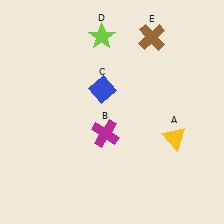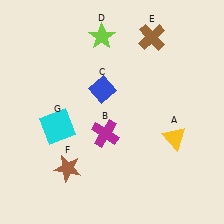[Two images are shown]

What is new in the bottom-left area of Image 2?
A cyan square (G) was added in the bottom-left area of Image 2.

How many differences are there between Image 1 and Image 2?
There are 2 differences between the two images.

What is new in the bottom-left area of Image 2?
A brown star (F) was added in the bottom-left area of Image 2.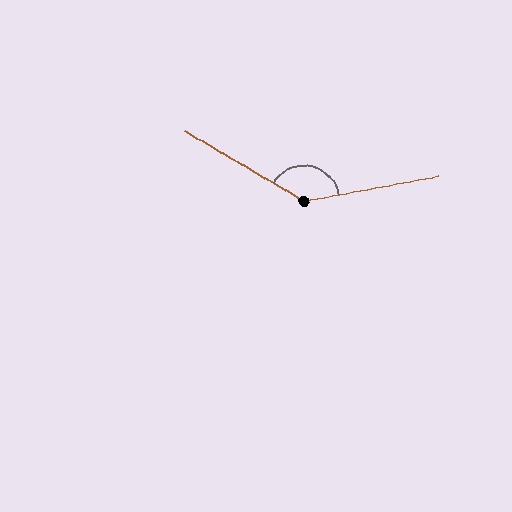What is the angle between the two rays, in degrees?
Approximately 138 degrees.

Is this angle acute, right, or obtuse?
It is obtuse.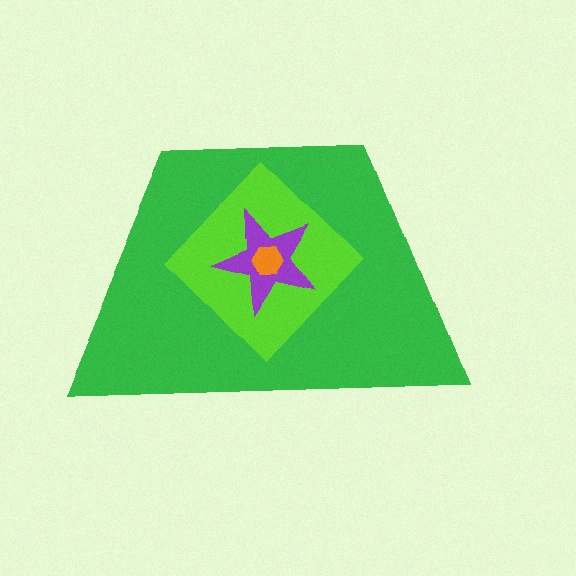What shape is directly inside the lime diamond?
The purple star.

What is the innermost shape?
The orange hexagon.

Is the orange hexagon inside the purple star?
Yes.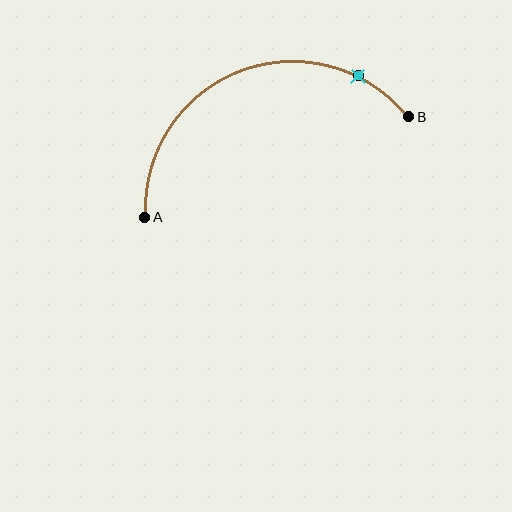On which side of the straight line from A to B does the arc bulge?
The arc bulges above the straight line connecting A and B.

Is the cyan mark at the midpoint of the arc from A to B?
No. The cyan mark lies on the arc but is closer to endpoint B. The arc midpoint would be at the point on the curve equidistant along the arc from both A and B.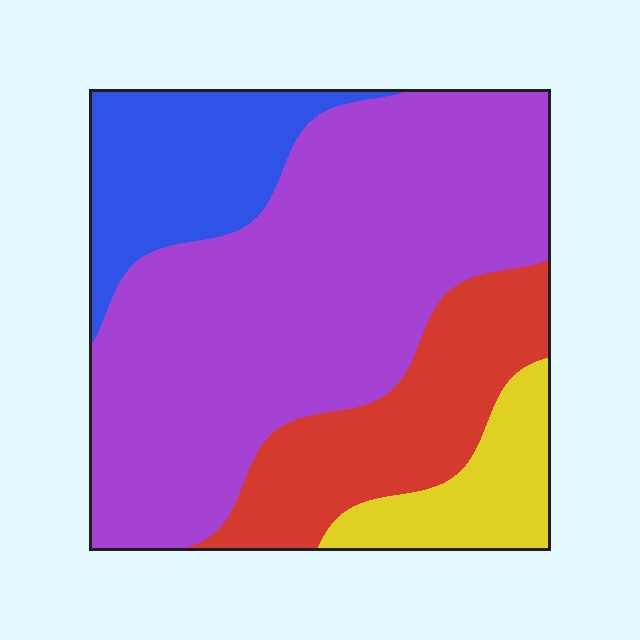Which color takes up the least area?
Yellow, at roughly 10%.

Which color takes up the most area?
Purple, at roughly 55%.